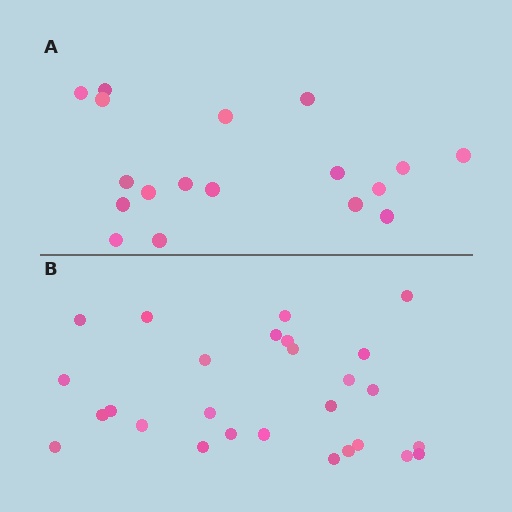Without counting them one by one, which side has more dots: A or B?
Region B (the bottom region) has more dots.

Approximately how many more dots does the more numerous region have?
Region B has roughly 8 or so more dots than region A.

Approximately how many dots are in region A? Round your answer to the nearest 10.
About 20 dots. (The exact count is 18, which rounds to 20.)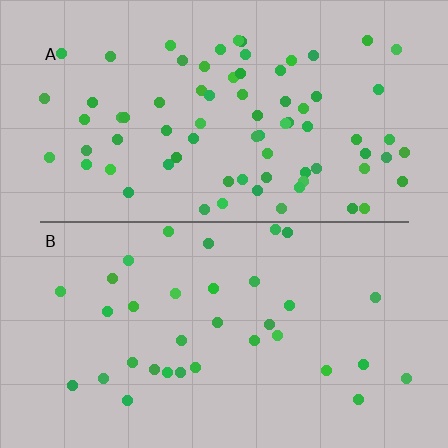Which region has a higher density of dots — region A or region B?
A (the top).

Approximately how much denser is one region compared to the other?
Approximately 2.2× — region A over region B.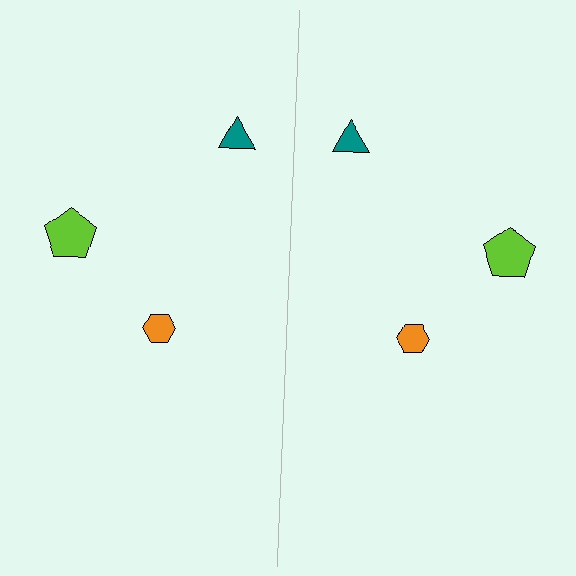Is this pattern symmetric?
Yes, this pattern has bilateral (reflection) symmetry.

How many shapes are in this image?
There are 6 shapes in this image.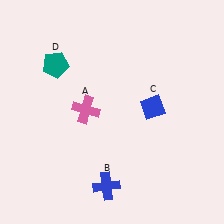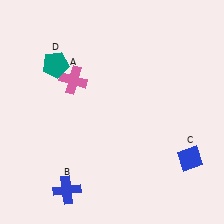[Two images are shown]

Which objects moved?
The objects that moved are: the pink cross (A), the blue cross (B), the blue diamond (C).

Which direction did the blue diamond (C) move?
The blue diamond (C) moved down.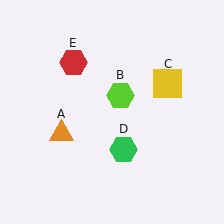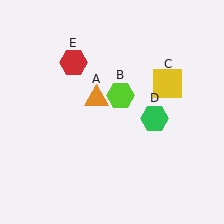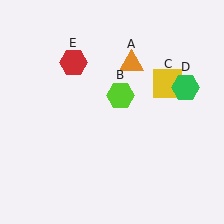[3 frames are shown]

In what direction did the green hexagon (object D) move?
The green hexagon (object D) moved up and to the right.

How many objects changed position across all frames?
2 objects changed position: orange triangle (object A), green hexagon (object D).